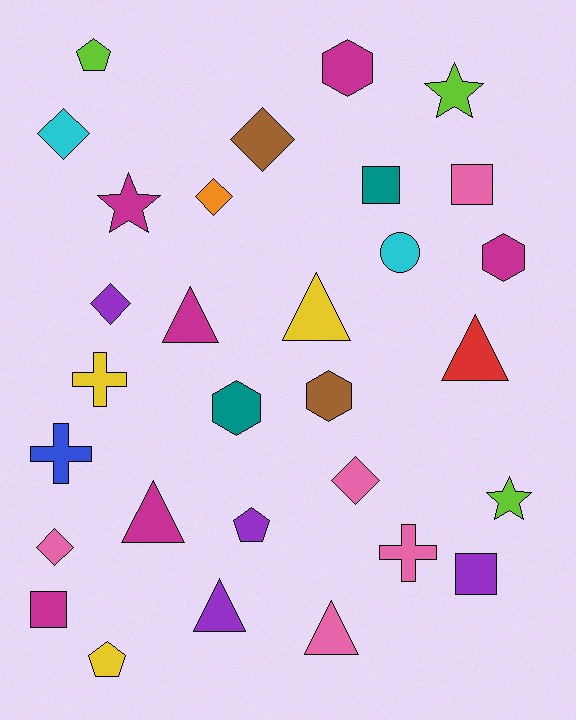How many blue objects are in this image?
There is 1 blue object.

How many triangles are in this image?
There are 6 triangles.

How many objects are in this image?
There are 30 objects.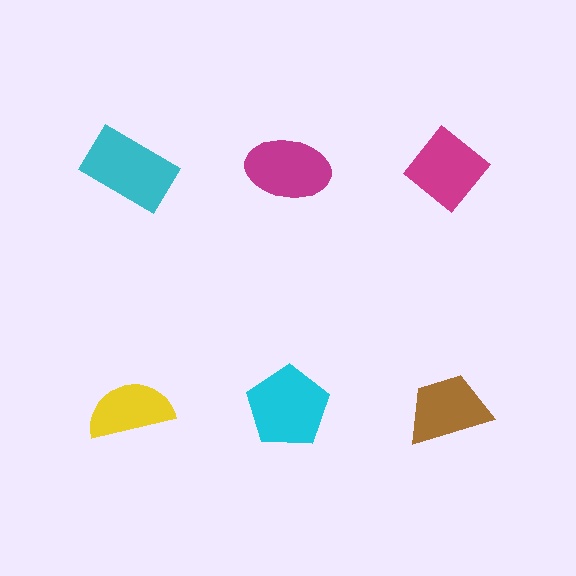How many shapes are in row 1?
3 shapes.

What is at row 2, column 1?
A yellow semicircle.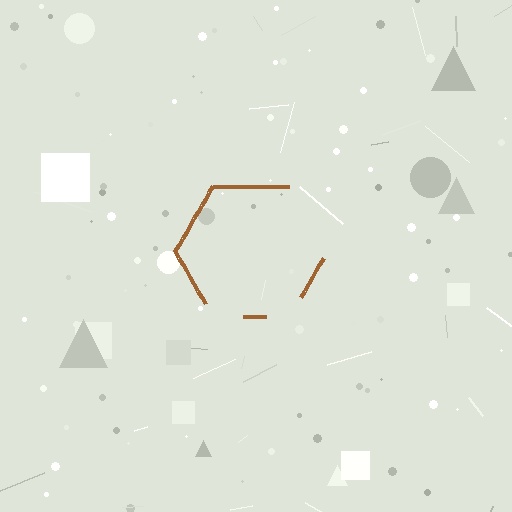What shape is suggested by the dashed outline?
The dashed outline suggests a hexagon.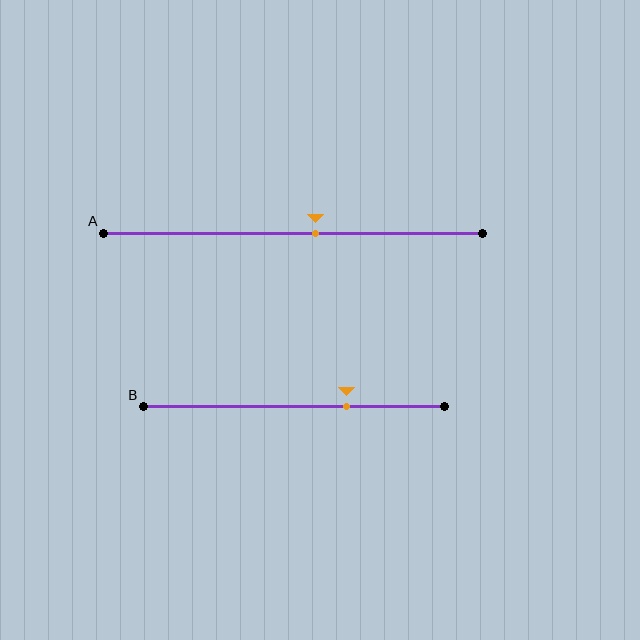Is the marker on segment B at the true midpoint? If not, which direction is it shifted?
No, the marker on segment B is shifted to the right by about 18% of the segment length.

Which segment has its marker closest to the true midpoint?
Segment A has its marker closest to the true midpoint.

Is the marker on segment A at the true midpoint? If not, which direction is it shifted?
No, the marker on segment A is shifted to the right by about 6% of the segment length.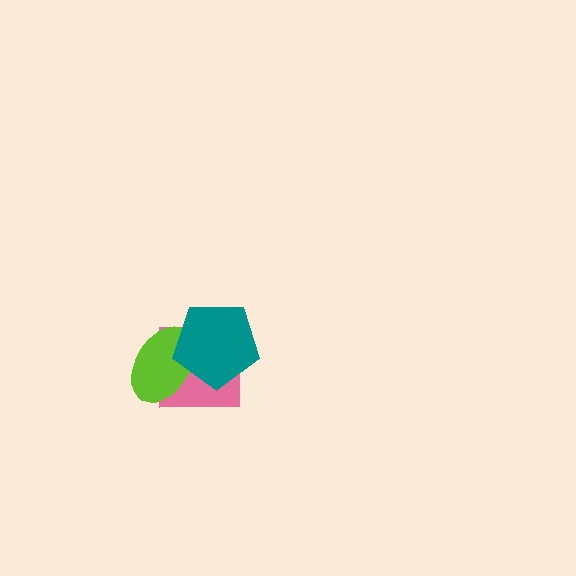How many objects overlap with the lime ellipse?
2 objects overlap with the lime ellipse.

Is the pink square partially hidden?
Yes, it is partially covered by another shape.